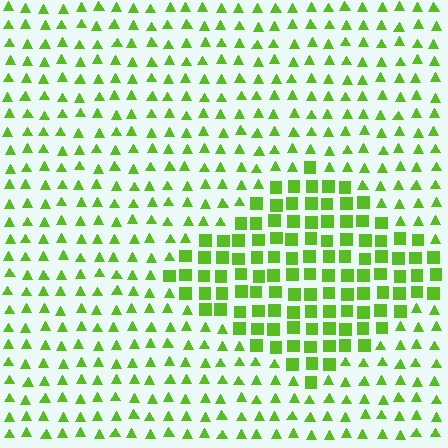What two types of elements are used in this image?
The image uses squares inside the diamond region and triangles outside it.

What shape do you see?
I see a diamond.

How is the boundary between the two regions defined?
The boundary is defined by a change in element shape: squares inside vs. triangles outside. All elements share the same color and spacing.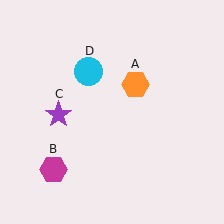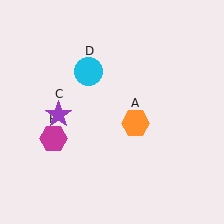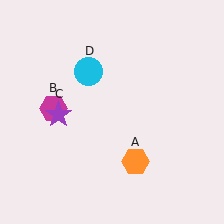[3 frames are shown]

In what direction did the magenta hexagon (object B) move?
The magenta hexagon (object B) moved up.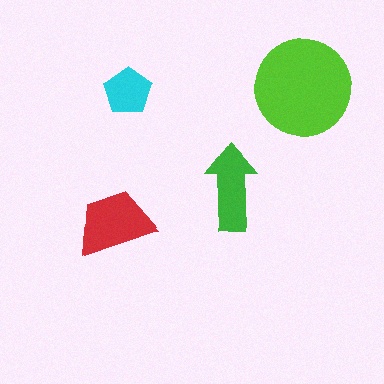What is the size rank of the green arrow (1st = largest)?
3rd.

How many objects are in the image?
There are 4 objects in the image.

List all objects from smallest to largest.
The cyan pentagon, the green arrow, the red trapezoid, the lime circle.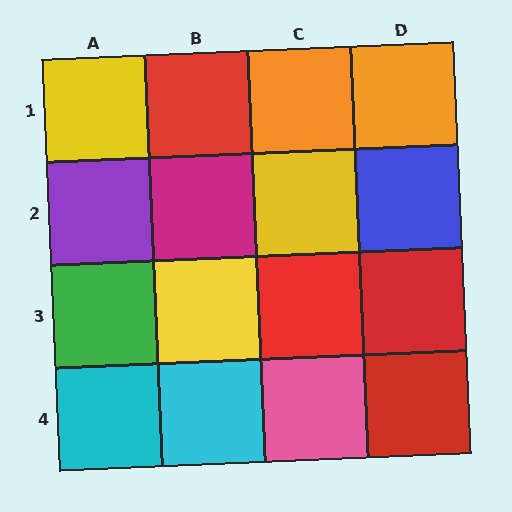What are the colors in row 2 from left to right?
Purple, magenta, yellow, blue.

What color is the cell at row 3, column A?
Green.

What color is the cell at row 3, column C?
Red.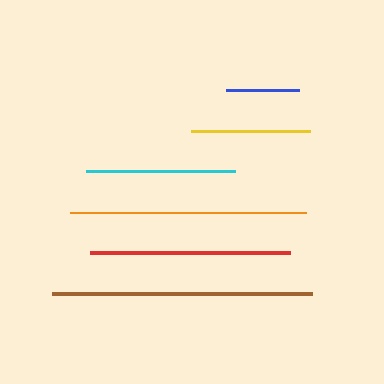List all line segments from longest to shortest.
From longest to shortest: brown, orange, red, cyan, yellow, blue.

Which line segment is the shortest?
The blue line is the shortest at approximately 73 pixels.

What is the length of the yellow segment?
The yellow segment is approximately 118 pixels long.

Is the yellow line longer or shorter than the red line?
The red line is longer than the yellow line.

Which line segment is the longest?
The brown line is the longest at approximately 260 pixels.